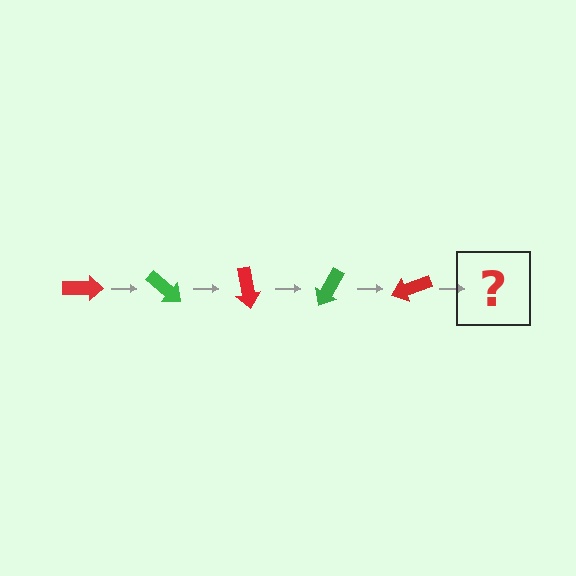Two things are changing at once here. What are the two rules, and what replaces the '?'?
The two rules are that it rotates 40 degrees each step and the color cycles through red and green. The '?' should be a green arrow, rotated 200 degrees from the start.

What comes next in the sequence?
The next element should be a green arrow, rotated 200 degrees from the start.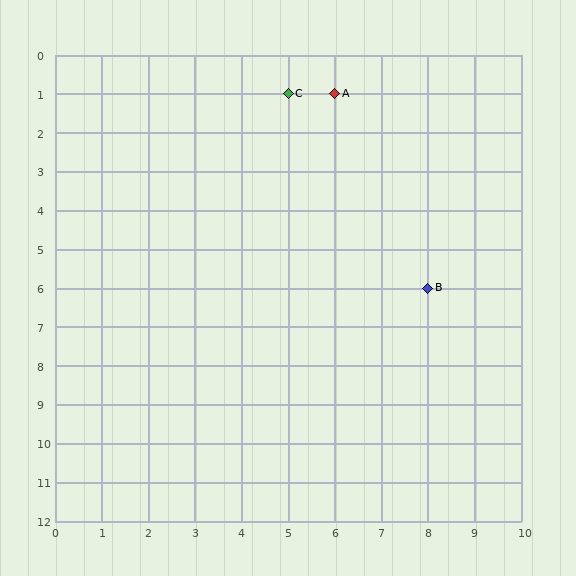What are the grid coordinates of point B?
Point B is at grid coordinates (8, 6).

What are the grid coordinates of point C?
Point C is at grid coordinates (5, 1).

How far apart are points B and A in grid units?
Points B and A are 2 columns and 5 rows apart (about 5.4 grid units diagonally).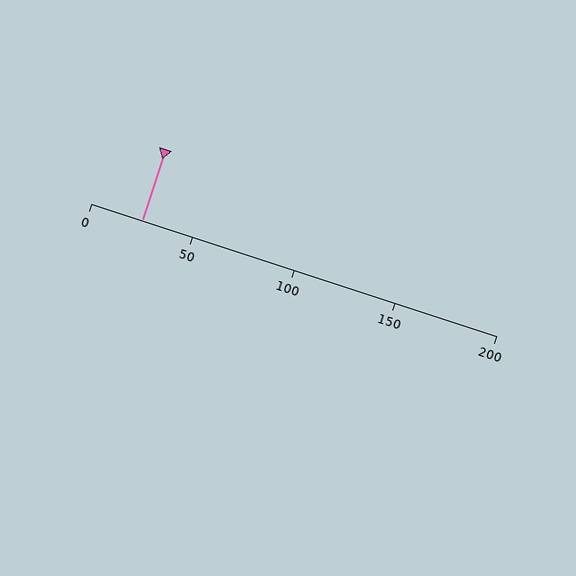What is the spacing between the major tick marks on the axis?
The major ticks are spaced 50 apart.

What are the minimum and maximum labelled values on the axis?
The axis runs from 0 to 200.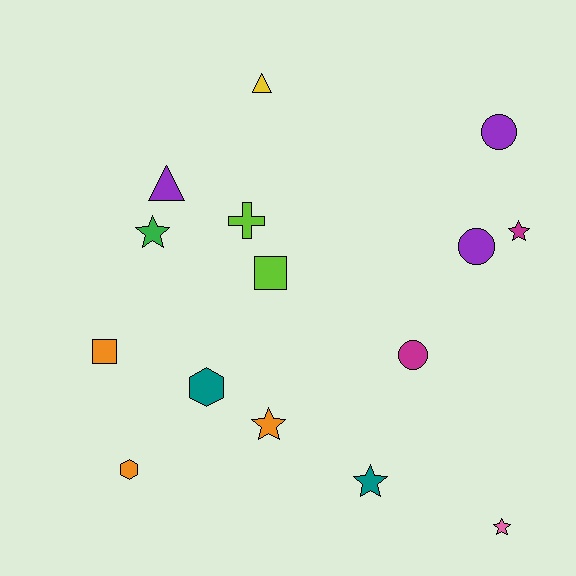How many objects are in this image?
There are 15 objects.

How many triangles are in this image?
There are 2 triangles.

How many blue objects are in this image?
There are no blue objects.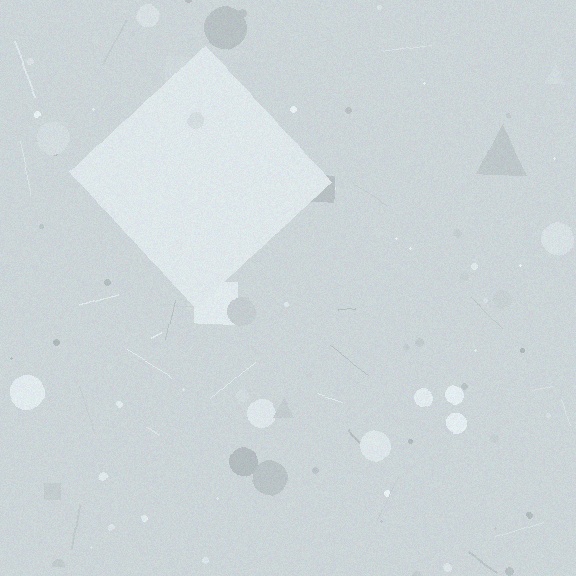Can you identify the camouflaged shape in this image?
The camouflaged shape is a diamond.